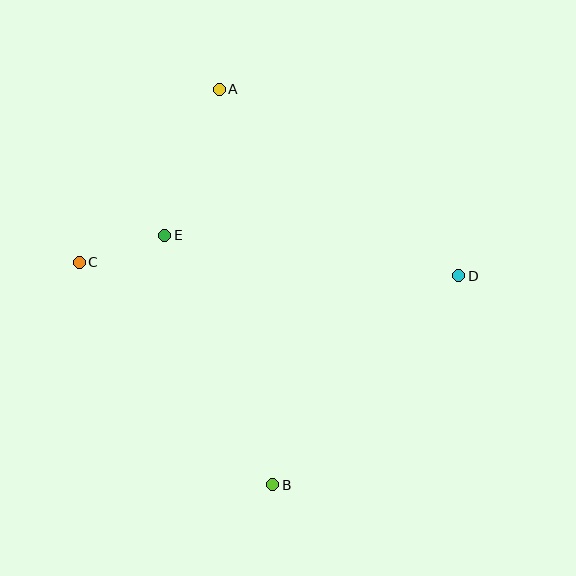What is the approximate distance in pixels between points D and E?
The distance between D and E is approximately 297 pixels.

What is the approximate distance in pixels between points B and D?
The distance between B and D is approximately 279 pixels.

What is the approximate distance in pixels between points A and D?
The distance between A and D is approximately 304 pixels.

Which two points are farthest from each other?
Points A and B are farthest from each other.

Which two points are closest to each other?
Points C and E are closest to each other.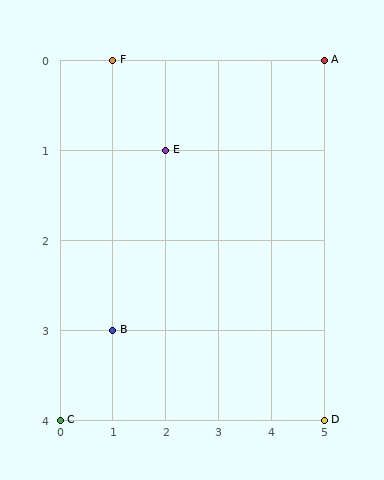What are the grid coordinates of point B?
Point B is at grid coordinates (1, 3).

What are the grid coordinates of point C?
Point C is at grid coordinates (0, 4).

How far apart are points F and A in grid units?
Points F and A are 4 columns apart.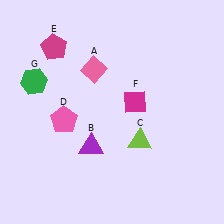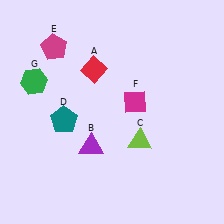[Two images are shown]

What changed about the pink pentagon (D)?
In Image 1, D is pink. In Image 2, it changed to teal.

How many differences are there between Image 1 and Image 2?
There are 2 differences between the two images.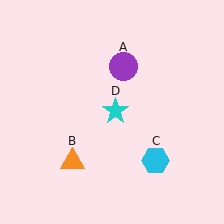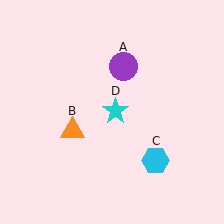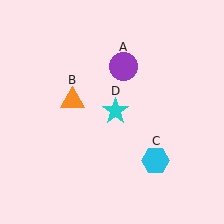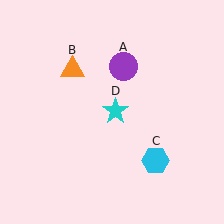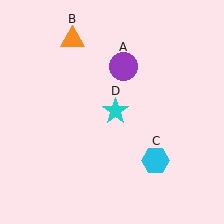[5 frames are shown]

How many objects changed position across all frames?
1 object changed position: orange triangle (object B).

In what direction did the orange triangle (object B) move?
The orange triangle (object B) moved up.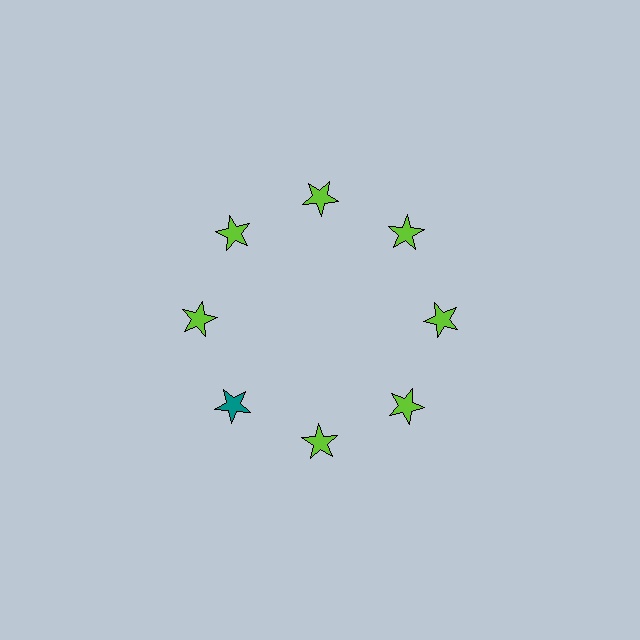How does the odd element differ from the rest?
It has a different color: teal instead of lime.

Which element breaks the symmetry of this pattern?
The teal star at roughly the 8 o'clock position breaks the symmetry. All other shapes are lime stars.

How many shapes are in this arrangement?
There are 8 shapes arranged in a ring pattern.